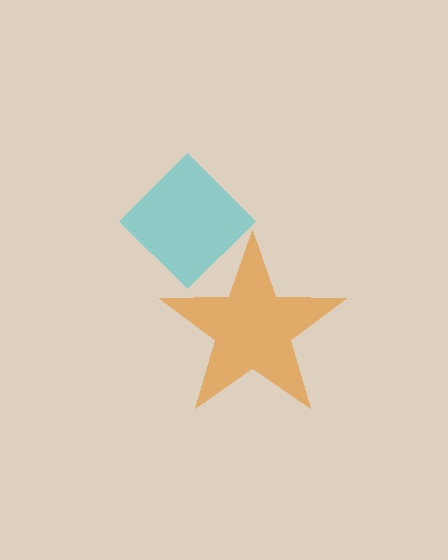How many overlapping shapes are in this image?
There are 2 overlapping shapes in the image.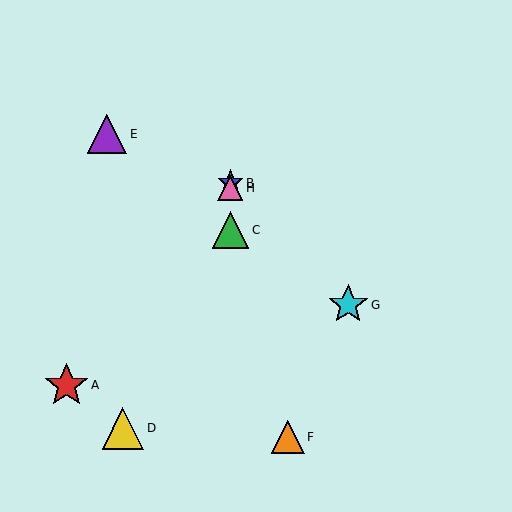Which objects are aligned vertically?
Objects B, C, H are aligned vertically.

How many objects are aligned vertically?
3 objects (B, C, H) are aligned vertically.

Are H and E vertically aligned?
No, H is at x≈230 and E is at x≈107.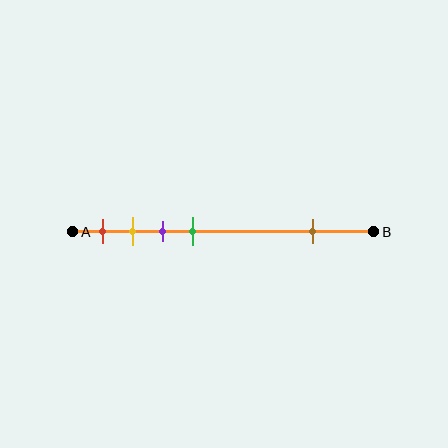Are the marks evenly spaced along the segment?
No, the marks are not evenly spaced.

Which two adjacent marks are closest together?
The yellow and purple marks are the closest adjacent pair.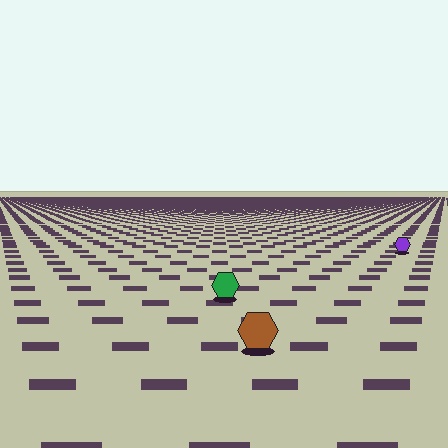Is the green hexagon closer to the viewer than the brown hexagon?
No. The brown hexagon is closer — you can tell from the texture gradient: the ground texture is coarser near it.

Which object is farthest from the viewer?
The purple hexagon is farthest from the viewer. It appears smaller and the ground texture around it is denser.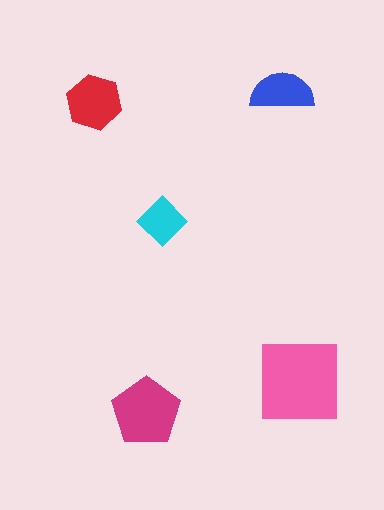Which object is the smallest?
The cyan diamond.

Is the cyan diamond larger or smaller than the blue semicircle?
Smaller.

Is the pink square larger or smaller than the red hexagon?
Larger.